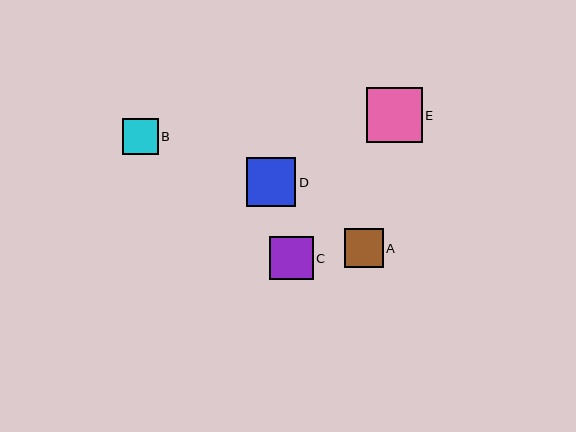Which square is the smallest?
Square B is the smallest with a size of approximately 36 pixels.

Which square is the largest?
Square E is the largest with a size of approximately 55 pixels.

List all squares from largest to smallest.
From largest to smallest: E, D, C, A, B.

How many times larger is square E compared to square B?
Square E is approximately 1.5 times the size of square B.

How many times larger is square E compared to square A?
Square E is approximately 1.4 times the size of square A.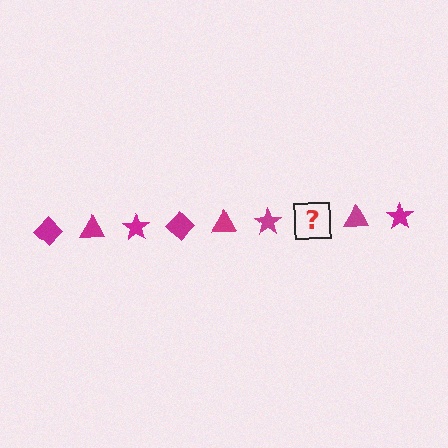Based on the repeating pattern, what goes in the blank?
The blank should be a magenta diamond.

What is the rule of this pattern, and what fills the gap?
The rule is that the pattern cycles through diamond, triangle, star shapes in magenta. The gap should be filled with a magenta diamond.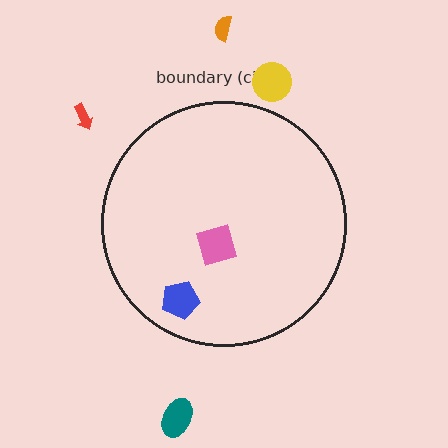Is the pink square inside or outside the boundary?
Inside.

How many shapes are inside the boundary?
2 inside, 4 outside.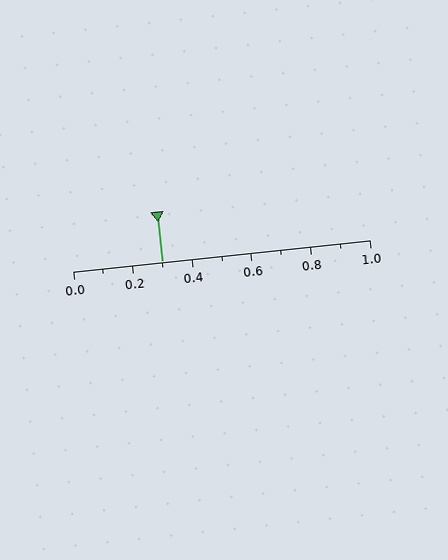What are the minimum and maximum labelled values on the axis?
The axis runs from 0.0 to 1.0.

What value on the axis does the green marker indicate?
The marker indicates approximately 0.3.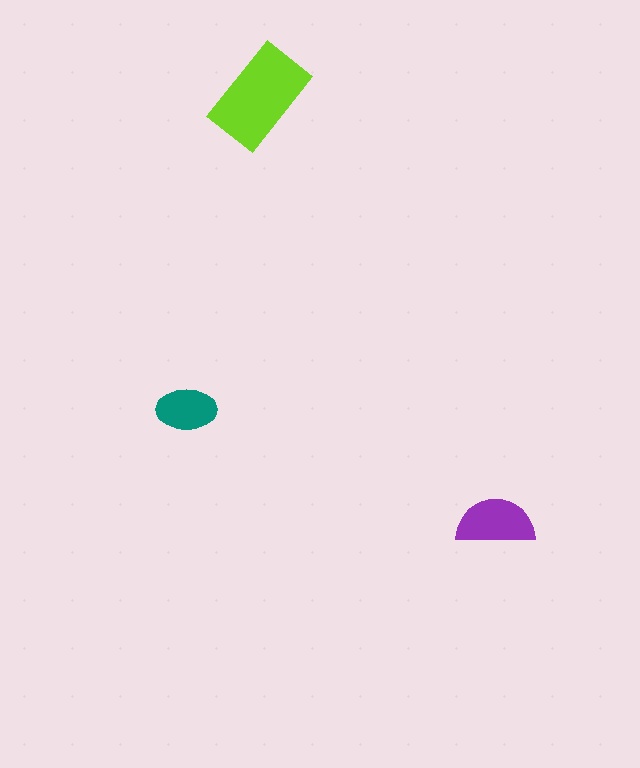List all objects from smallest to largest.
The teal ellipse, the purple semicircle, the lime rectangle.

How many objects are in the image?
There are 3 objects in the image.